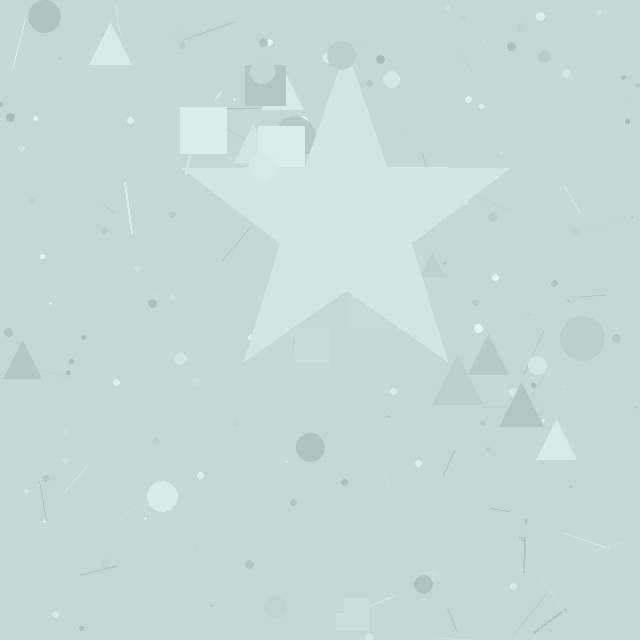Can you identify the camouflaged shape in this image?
The camouflaged shape is a star.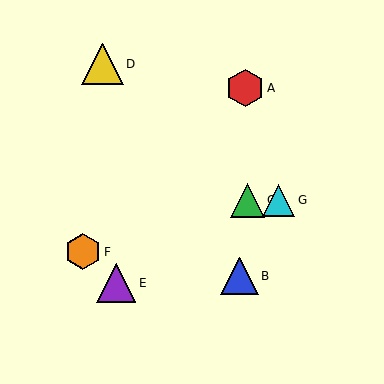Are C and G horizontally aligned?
Yes, both are at y≈200.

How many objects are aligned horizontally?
2 objects (C, G) are aligned horizontally.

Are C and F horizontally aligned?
No, C is at y≈200 and F is at y≈252.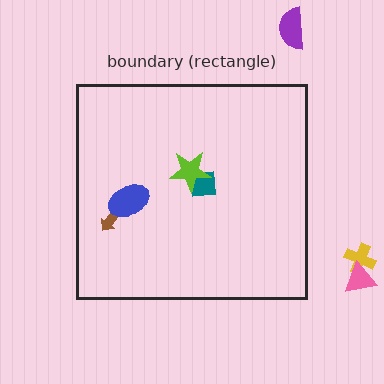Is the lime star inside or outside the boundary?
Inside.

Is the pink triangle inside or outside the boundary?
Outside.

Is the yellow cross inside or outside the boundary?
Outside.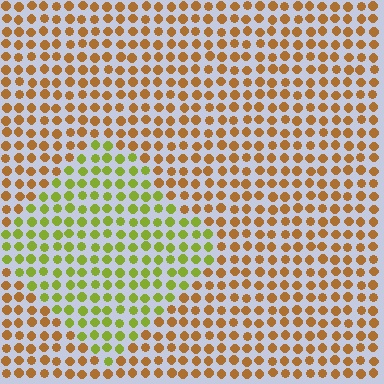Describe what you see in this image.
The image is filled with small brown elements in a uniform arrangement. A diamond-shaped region is visible where the elements are tinted to a slightly different hue, forming a subtle color boundary.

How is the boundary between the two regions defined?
The boundary is defined purely by a slight shift in hue (about 50 degrees). Spacing, size, and orientation are identical on both sides.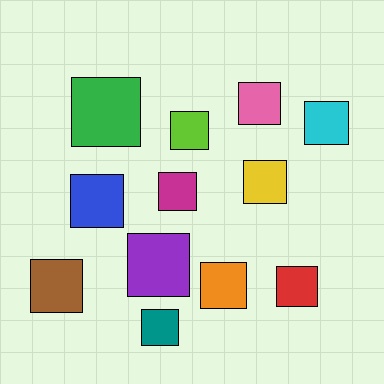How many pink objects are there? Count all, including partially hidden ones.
There is 1 pink object.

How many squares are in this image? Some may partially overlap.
There are 12 squares.